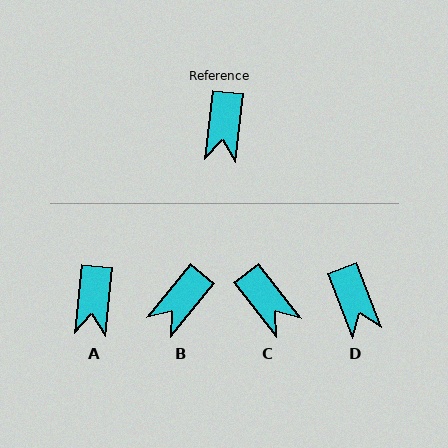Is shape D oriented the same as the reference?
No, it is off by about 27 degrees.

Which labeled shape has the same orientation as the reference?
A.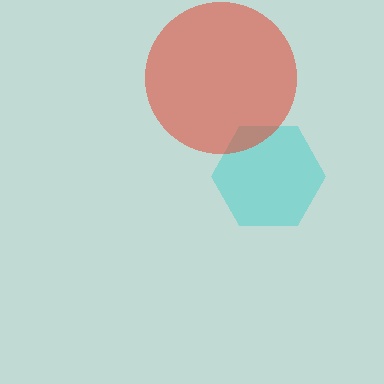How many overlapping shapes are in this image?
There are 2 overlapping shapes in the image.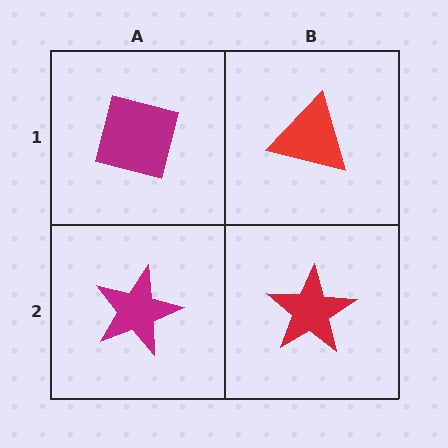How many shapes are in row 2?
2 shapes.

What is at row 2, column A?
A magenta star.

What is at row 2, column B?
A red star.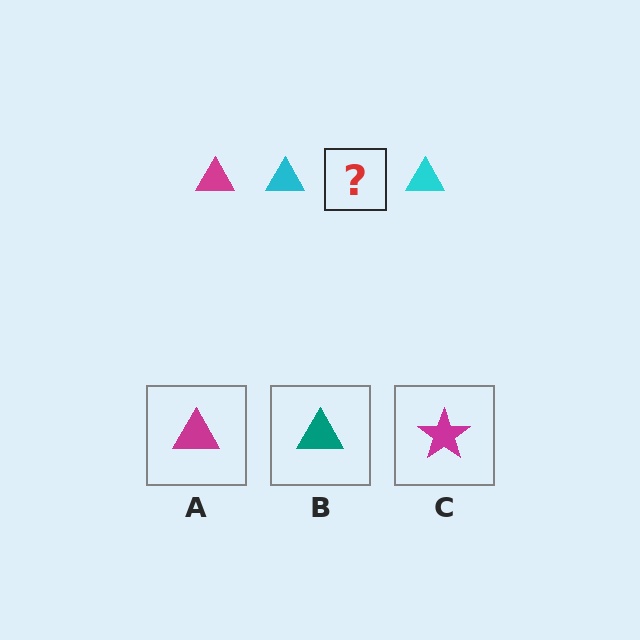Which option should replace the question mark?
Option A.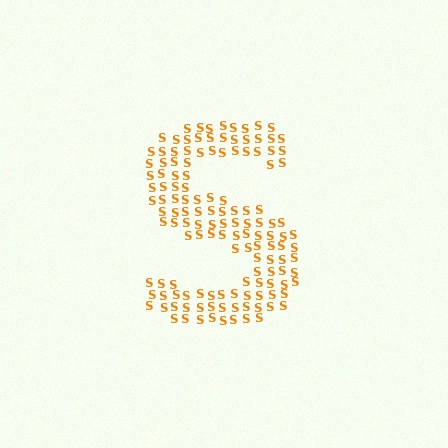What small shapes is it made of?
It is made of small letter S's.